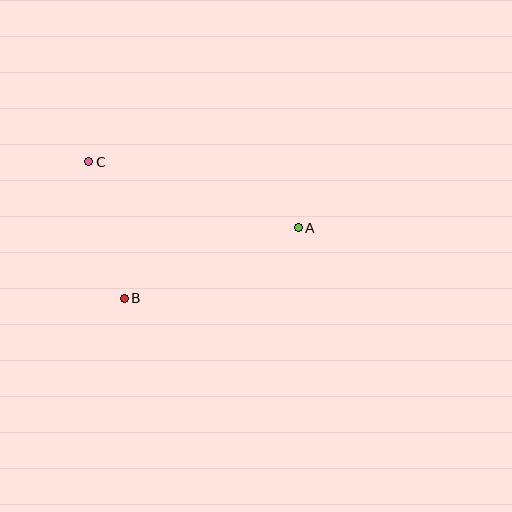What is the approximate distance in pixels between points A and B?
The distance between A and B is approximately 188 pixels.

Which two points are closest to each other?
Points B and C are closest to each other.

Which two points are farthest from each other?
Points A and C are farthest from each other.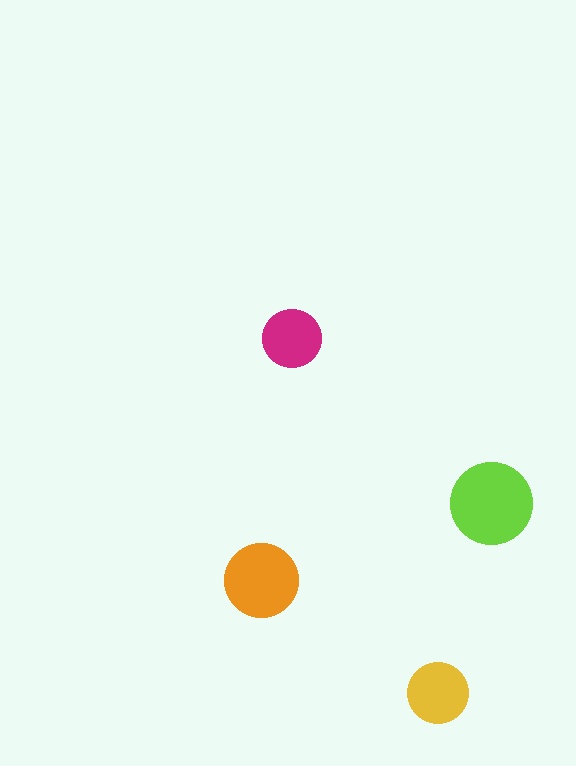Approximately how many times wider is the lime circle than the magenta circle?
About 1.5 times wider.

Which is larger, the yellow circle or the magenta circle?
The yellow one.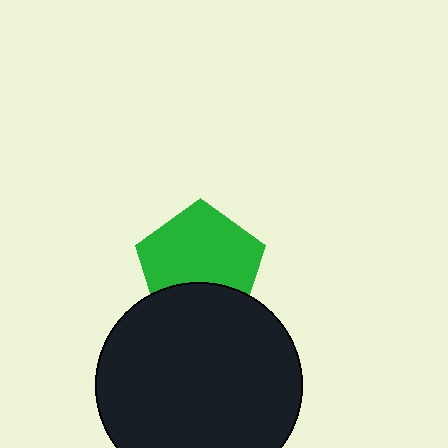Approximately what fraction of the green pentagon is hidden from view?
Roughly 30% of the green pentagon is hidden behind the black circle.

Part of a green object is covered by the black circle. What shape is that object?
It is a pentagon.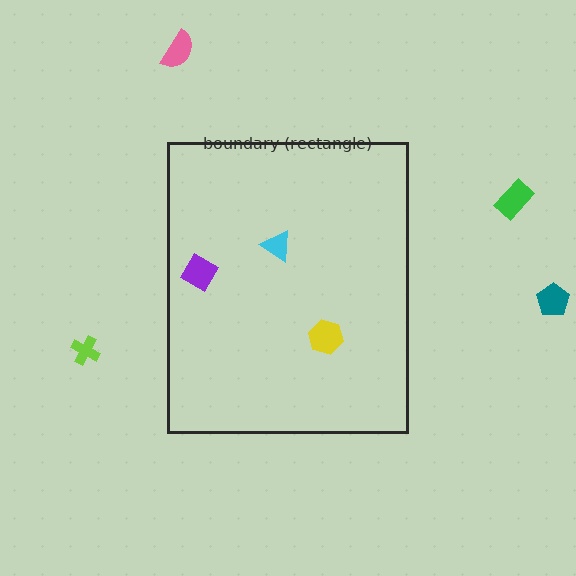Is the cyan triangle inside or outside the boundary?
Inside.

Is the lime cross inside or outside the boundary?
Outside.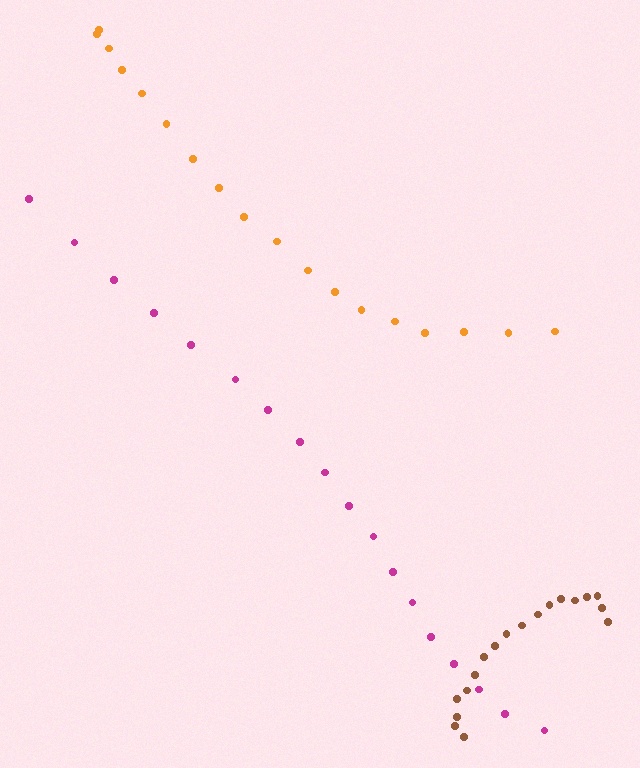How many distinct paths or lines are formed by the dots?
There are 3 distinct paths.